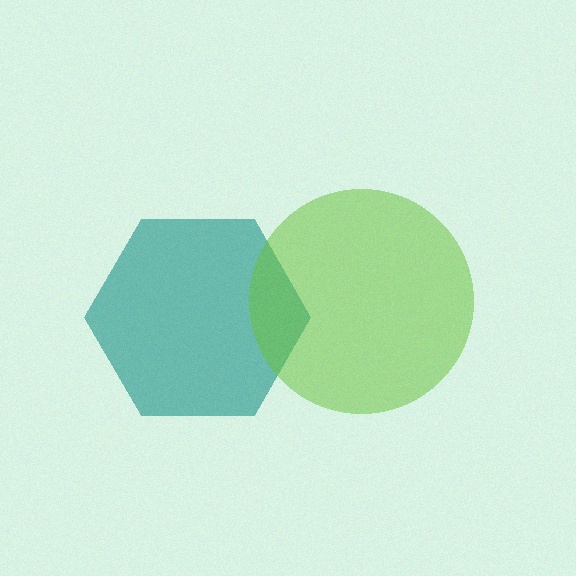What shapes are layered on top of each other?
The layered shapes are: a teal hexagon, a lime circle.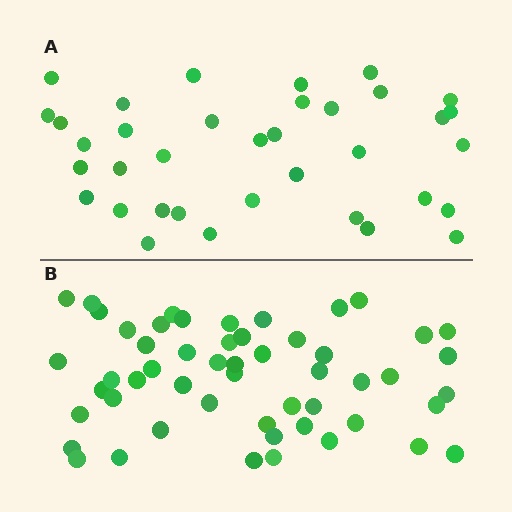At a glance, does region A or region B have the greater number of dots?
Region B (the bottom region) has more dots.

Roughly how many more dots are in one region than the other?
Region B has approximately 15 more dots than region A.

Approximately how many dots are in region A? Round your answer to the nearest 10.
About 40 dots. (The exact count is 36, which rounds to 40.)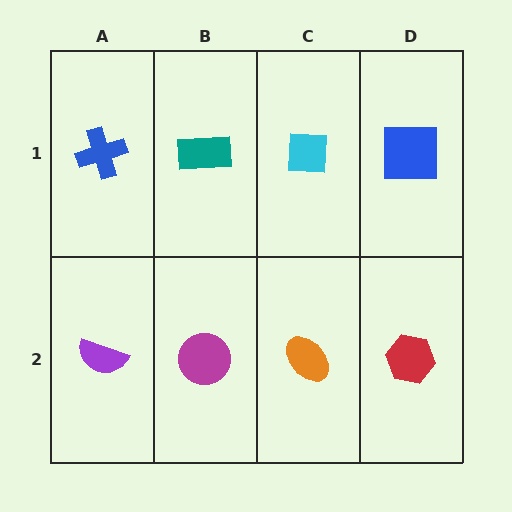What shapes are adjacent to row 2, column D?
A blue square (row 1, column D), an orange ellipse (row 2, column C).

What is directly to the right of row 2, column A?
A magenta circle.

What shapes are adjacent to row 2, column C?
A cyan square (row 1, column C), a magenta circle (row 2, column B), a red hexagon (row 2, column D).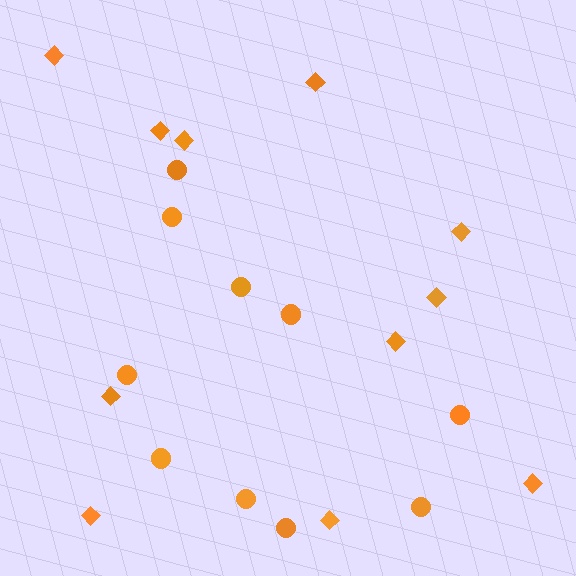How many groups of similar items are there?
There are 2 groups: one group of diamonds (11) and one group of circles (10).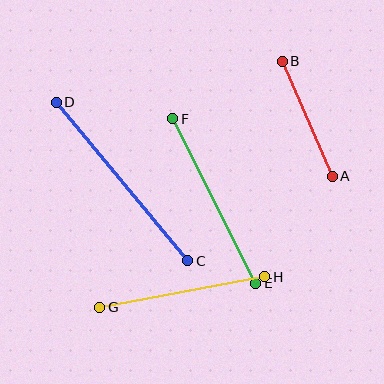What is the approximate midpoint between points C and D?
The midpoint is at approximately (122, 181) pixels.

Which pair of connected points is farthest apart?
Points C and D are farthest apart.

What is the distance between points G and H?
The distance is approximately 168 pixels.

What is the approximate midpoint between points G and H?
The midpoint is at approximately (182, 292) pixels.